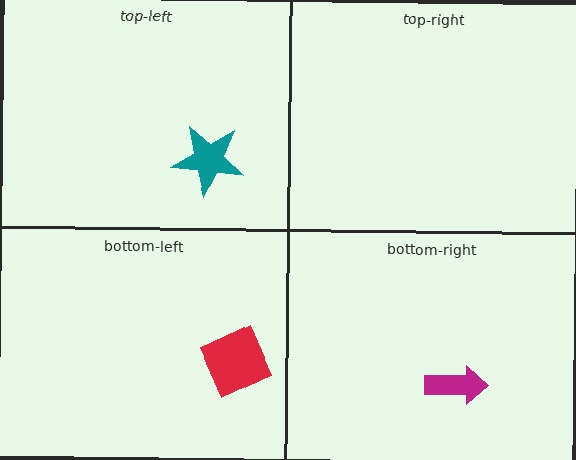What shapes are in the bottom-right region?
The magenta arrow.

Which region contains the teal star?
The top-left region.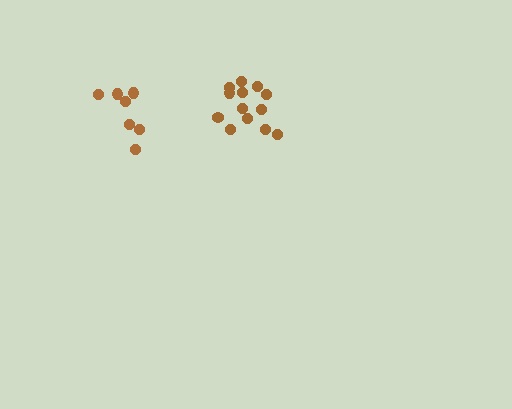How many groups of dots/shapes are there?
There are 2 groups.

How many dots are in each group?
Group 1: 7 dots, Group 2: 13 dots (20 total).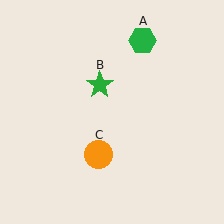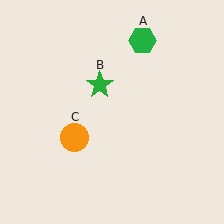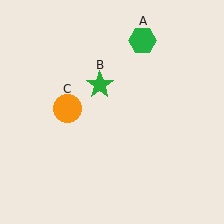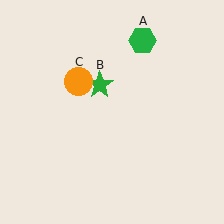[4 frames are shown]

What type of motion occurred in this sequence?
The orange circle (object C) rotated clockwise around the center of the scene.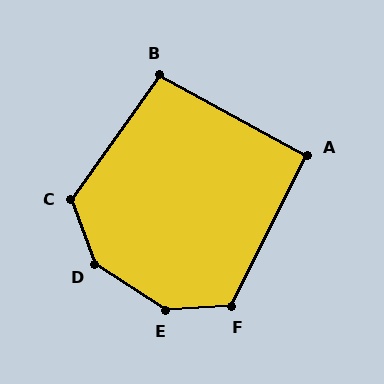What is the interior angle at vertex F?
Approximately 120 degrees (obtuse).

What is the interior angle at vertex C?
Approximately 124 degrees (obtuse).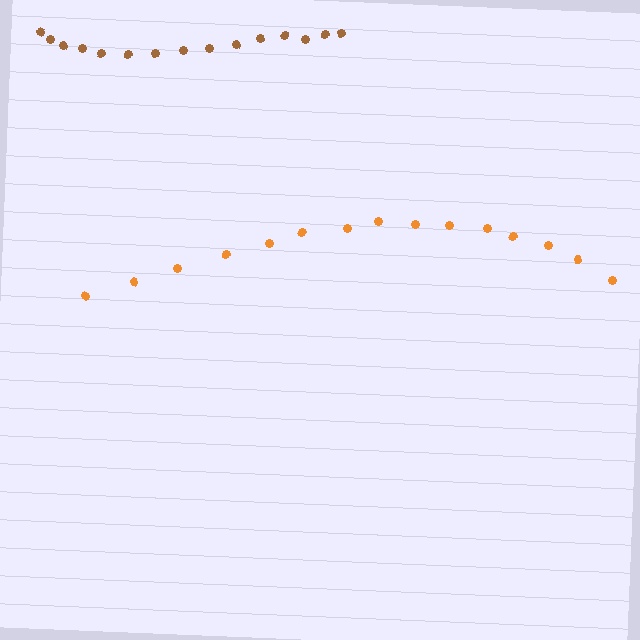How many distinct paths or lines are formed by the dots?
There are 2 distinct paths.